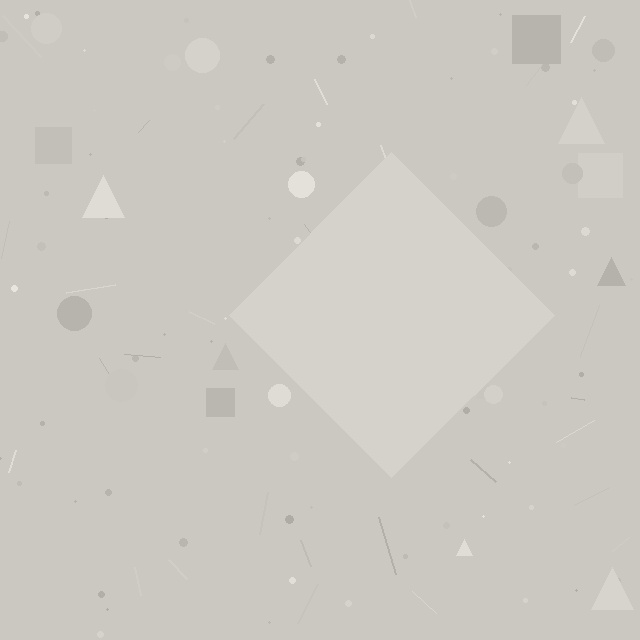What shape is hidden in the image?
A diamond is hidden in the image.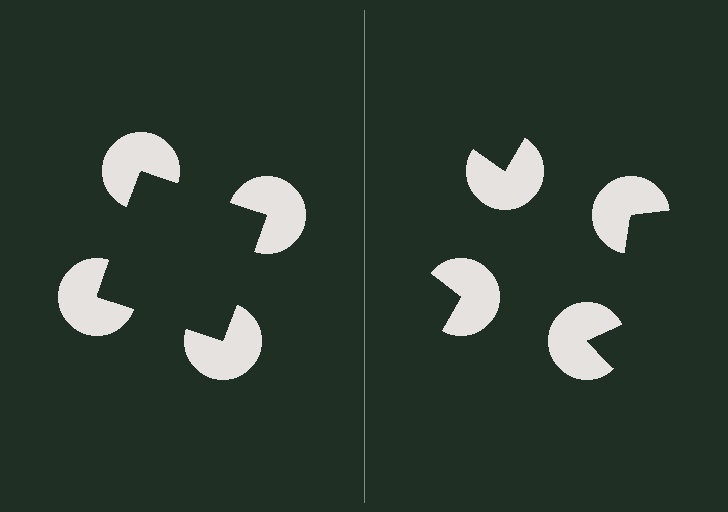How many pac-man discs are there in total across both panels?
8 — 4 on each side.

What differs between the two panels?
The pac-man discs are positioned identically on both sides; only the wedge orientations differ. On the left they align to a square; on the right they are misaligned.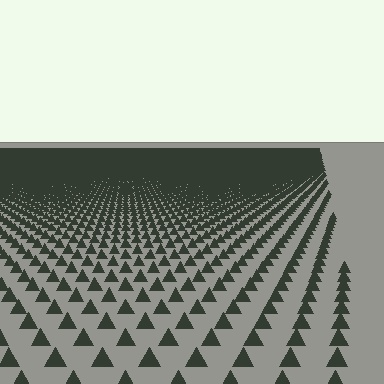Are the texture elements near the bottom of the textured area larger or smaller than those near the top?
Larger. Near the bottom, elements are closer to the viewer and appear at a bigger on-screen size.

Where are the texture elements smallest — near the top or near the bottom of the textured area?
Near the top.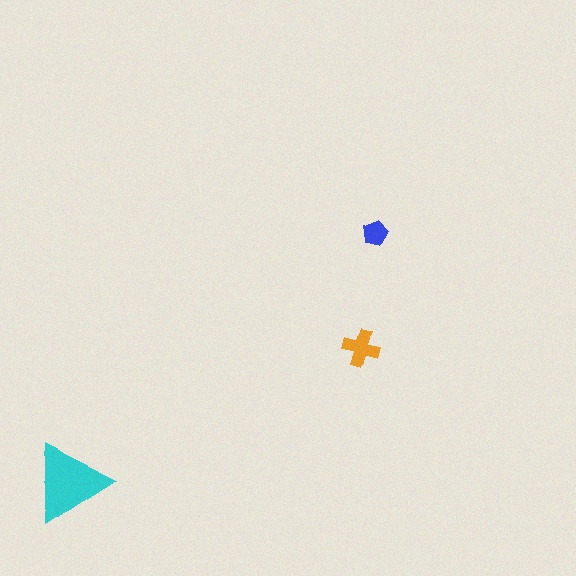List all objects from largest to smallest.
The cyan triangle, the orange cross, the blue pentagon.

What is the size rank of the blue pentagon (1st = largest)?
3rd.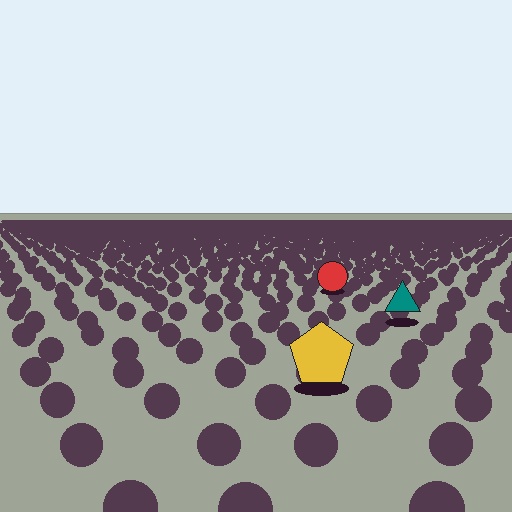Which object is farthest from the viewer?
The red circle is farthest from the viewer. It appears smaller and the ground texture around it is denser.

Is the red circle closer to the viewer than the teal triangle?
No. The teal triangle is closer — you can tell from the texture gradient: the ground texture is coarser near it.